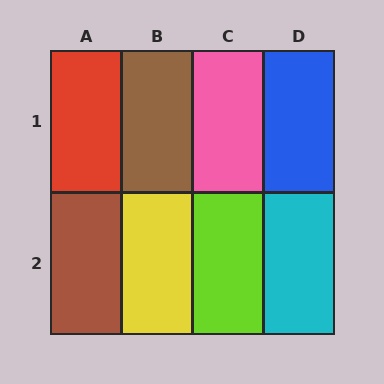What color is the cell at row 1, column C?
Pink.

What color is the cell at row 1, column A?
Red.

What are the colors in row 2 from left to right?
Brown, yellow, lime, cyan.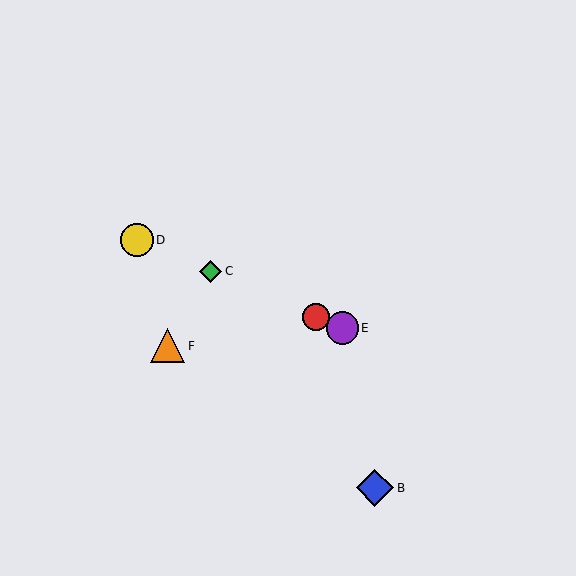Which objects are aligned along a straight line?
Objects A, C, D, E are aligned along a straight line.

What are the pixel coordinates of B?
Object B is at (375, 488).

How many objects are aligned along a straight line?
4 objects (A, C, D, E) are aligned along a straight line.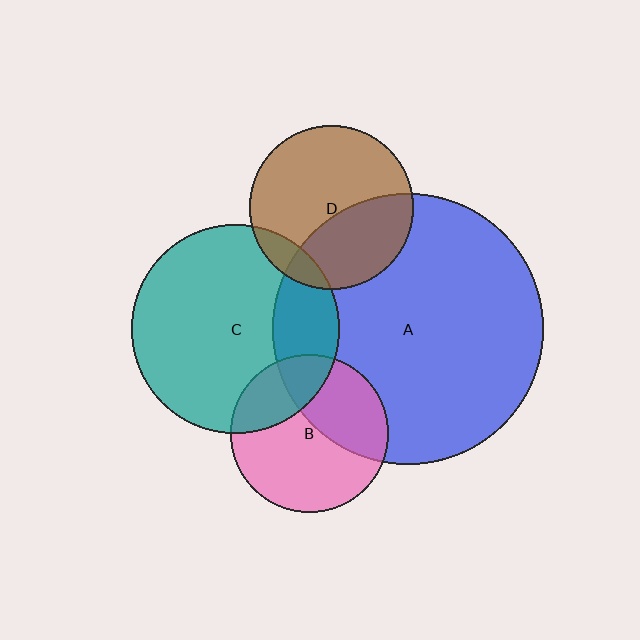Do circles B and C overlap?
Yes.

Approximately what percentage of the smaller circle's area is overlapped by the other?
Approximately 25%.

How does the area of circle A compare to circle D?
Approximately 2.7 times.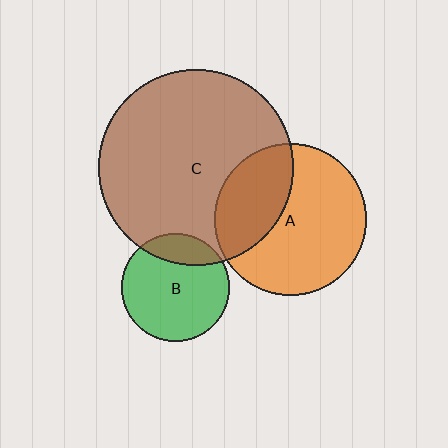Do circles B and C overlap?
Yes.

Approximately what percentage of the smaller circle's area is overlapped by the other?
Approximately 20%.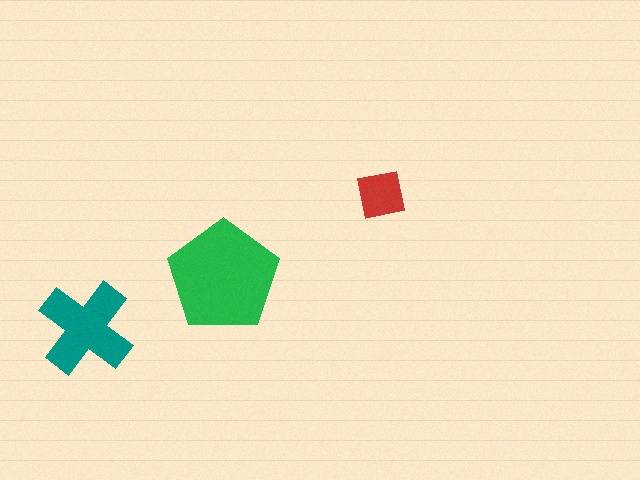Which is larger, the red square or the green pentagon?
The green pentagon.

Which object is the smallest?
The red square.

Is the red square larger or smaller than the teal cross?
Smaller.